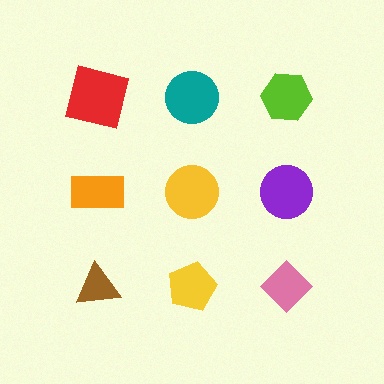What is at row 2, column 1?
An orange rectangle.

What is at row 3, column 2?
A yellow pentagon.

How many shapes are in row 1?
3 shapes.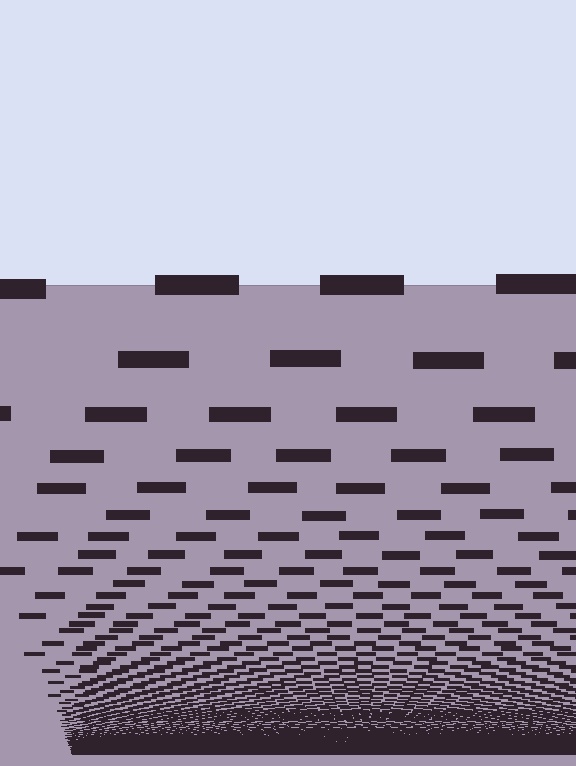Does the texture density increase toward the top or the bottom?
Density increases toward the bottom.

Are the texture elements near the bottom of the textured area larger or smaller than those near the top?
Smaller. The gradient is inverted — elements near the bottom are smaller and denser.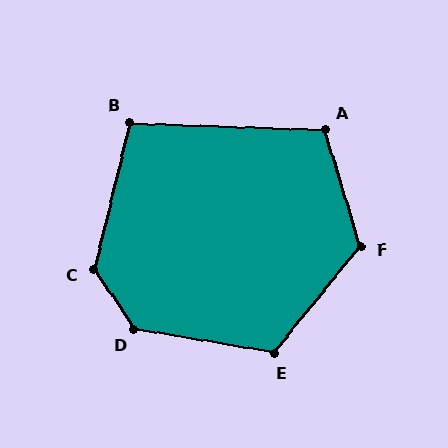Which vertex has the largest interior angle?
D, at approximately 134 degrees.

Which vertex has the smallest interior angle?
B, at approximately 102 degrees.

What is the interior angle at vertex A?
Approximately 109 degrees (obtuse).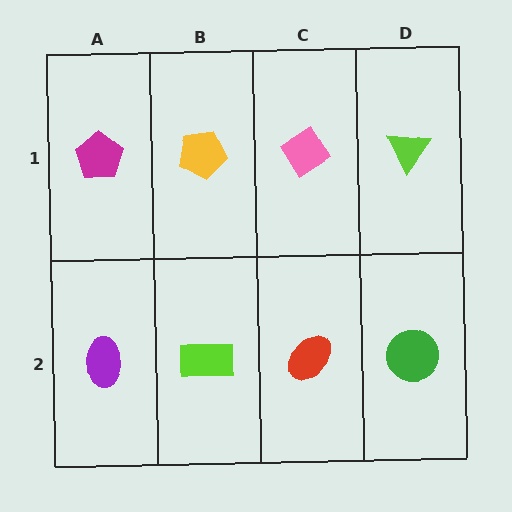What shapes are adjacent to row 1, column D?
A green circle (row 2, column D), a pink diamond (row 1, column C).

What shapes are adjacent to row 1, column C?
A red ellipse (row 2, column C), a yellow pentagon (row 1, column B), a lime triangle (row 1, column D).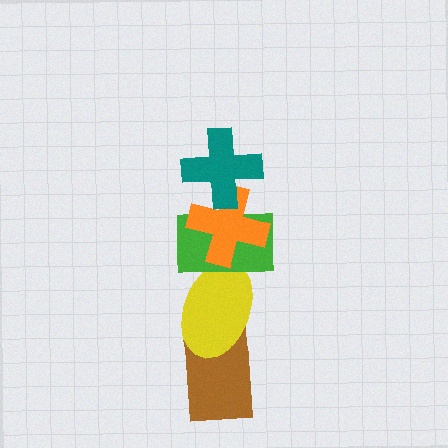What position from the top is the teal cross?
The teal cross is 1st from the top.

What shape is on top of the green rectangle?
The orange cross is on top of the green rectangle.